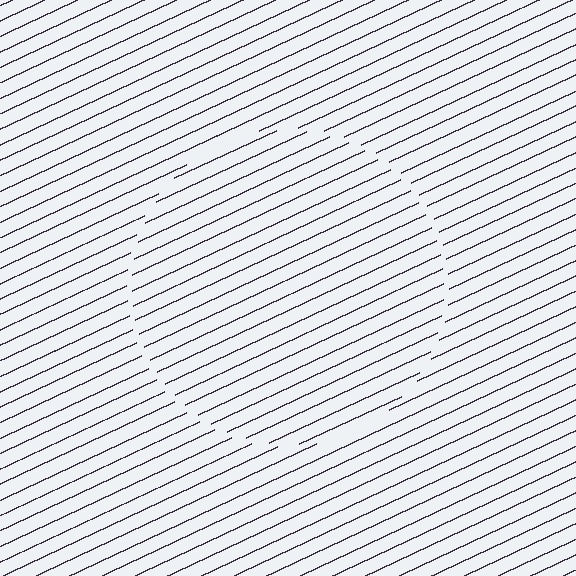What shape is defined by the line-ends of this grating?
An illusory circle. The interior of the shape contains the same grating, shifted by half a period — the contour is defined by the phase discontinuity where line-ends from the inner and outer gratings abut.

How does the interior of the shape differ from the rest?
The interior of the shape contains the same grating, shifted by half a period — the contour is defined by the phase discontinuity where line-ends from the inner and outer gratings abut.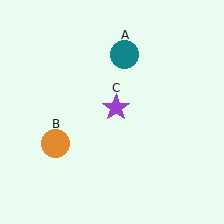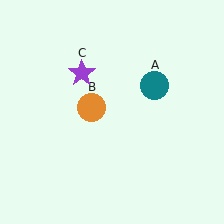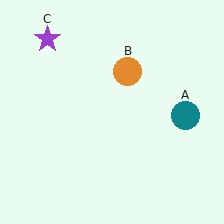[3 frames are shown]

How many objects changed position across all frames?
3 objects changed position: teal circle (object A), orange circle (object B), purple star (object C).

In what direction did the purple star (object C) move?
The purple star (object C) moved up and to the left.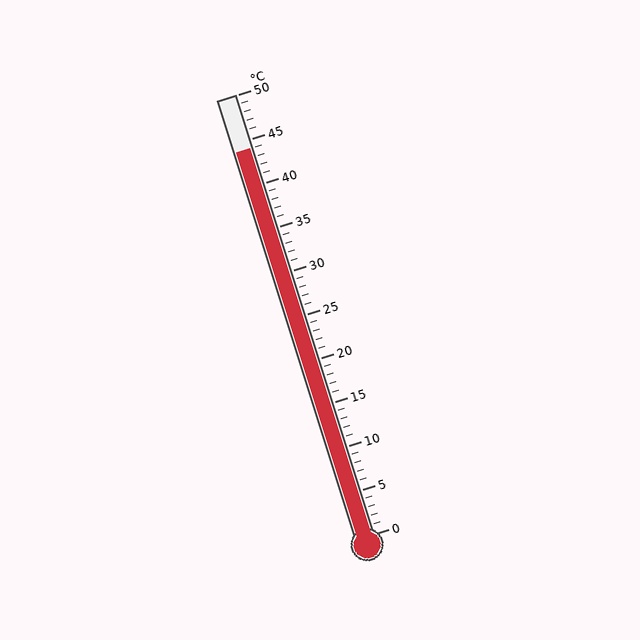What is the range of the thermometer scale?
The thermometer scale ranges from 0°C to 50°C.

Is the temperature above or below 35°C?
The temperature is above 35°C.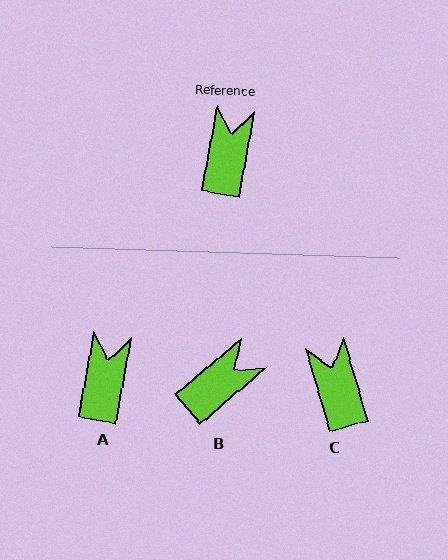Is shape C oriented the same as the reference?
No, it is off by about 26 degrees.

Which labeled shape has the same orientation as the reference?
A.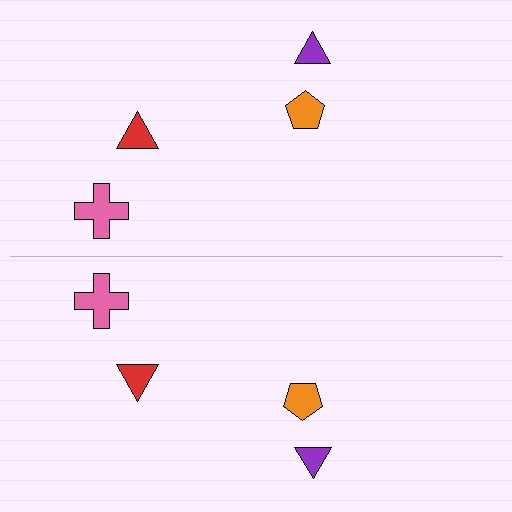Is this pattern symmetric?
Yes, this pattern has bilateral (reflection) symmetry.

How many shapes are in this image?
There are 8 shapes in this image.